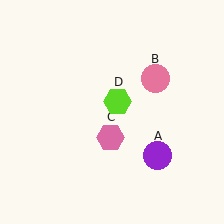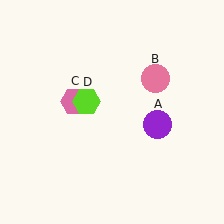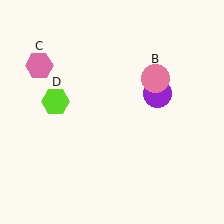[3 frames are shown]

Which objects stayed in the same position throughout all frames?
Pink circle (object B) remained stationary.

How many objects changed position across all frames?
3 objects changed position: purple circle (object A), pink hexagon (object C), lime hexagon (object D).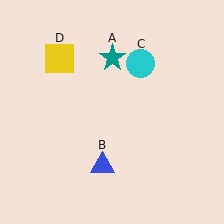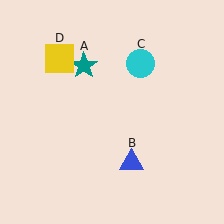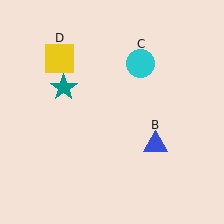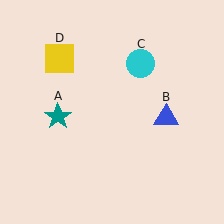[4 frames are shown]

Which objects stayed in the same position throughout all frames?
Cyan circle (object C) and yellow square (object D) remained stationary.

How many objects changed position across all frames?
2 objects changed position: teal star (object A), blue triangle (object B).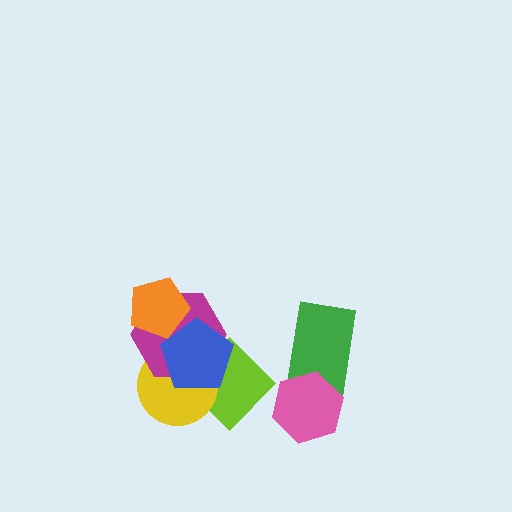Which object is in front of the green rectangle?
The pink hexagon is in front of the green rectangle.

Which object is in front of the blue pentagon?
The orange pentagon is in front of the blue pentagon.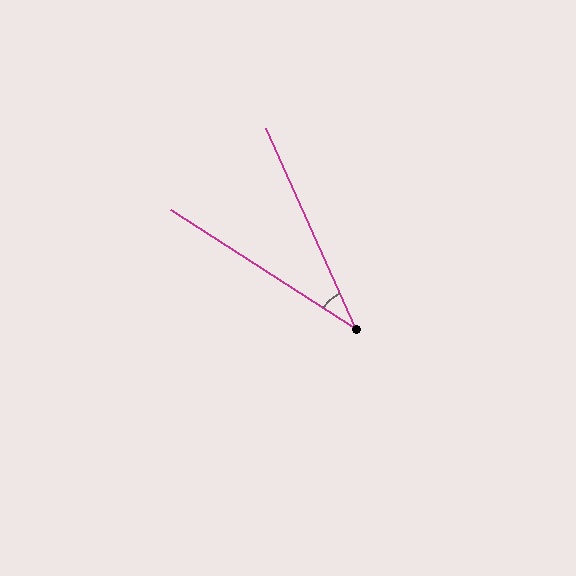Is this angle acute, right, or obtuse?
It is acute.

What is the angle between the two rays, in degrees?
Approximately 33 degrees.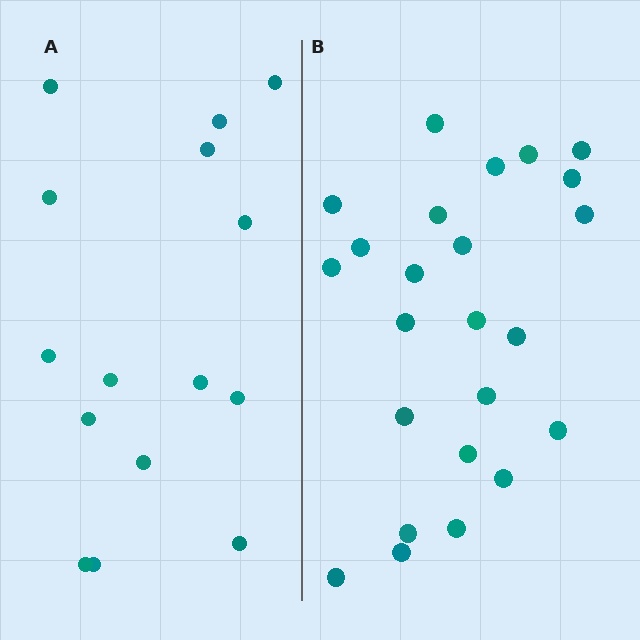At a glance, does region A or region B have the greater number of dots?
Region B (the right region) has more dots.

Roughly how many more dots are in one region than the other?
Region B has roughly 8 or so more dots than region A.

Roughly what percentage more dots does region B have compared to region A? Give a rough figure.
About 60% more.